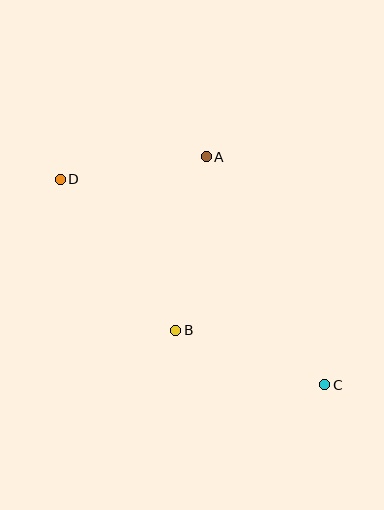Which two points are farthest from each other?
Points C and D are farthest from each other.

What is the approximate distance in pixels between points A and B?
The distance between A and B is approximately 176 pixels.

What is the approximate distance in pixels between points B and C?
The distance between B and C is approximately 159 pixels.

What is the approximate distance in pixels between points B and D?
The distance between B and D is approximately 191 pixels.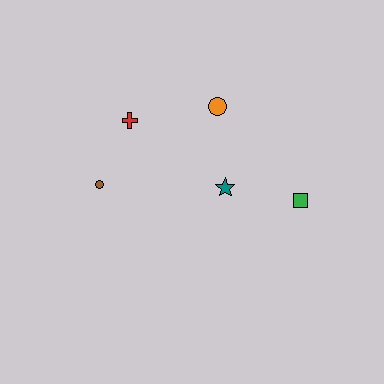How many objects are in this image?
There are 5 objects.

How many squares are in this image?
There is 1 square.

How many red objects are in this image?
There is 1 red object.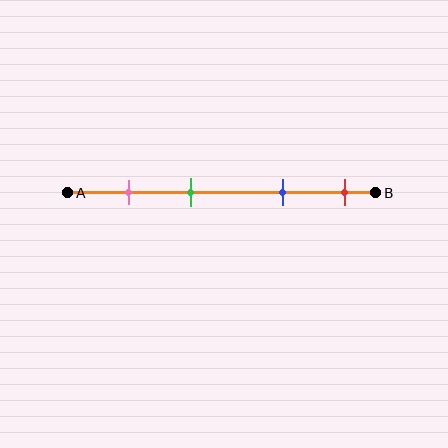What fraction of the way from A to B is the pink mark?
The pink mark is approximately 20% (0.2) of the way from A to B.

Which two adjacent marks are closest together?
The pink and green marks are the closest adjacent pair.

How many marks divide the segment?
There are 4 marks dividing the segment.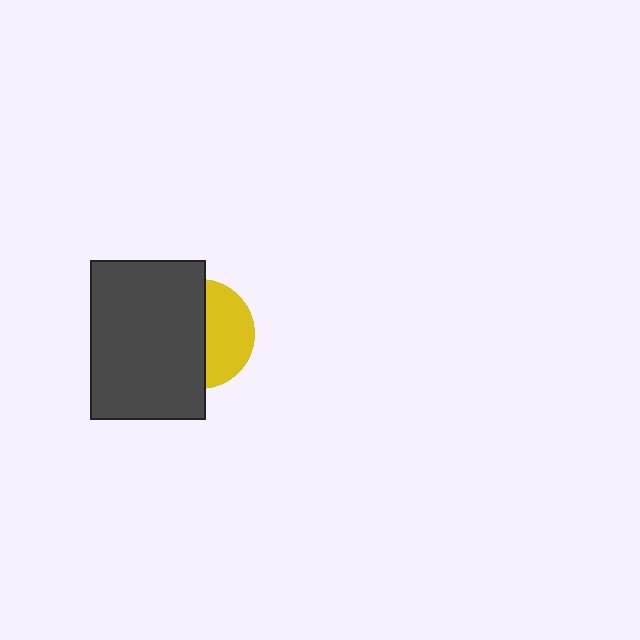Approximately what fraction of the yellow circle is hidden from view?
Roughly 56% of the yellow circle is hidden behind the dark gray rectangle.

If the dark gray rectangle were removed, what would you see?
You would see the complete yellow circle.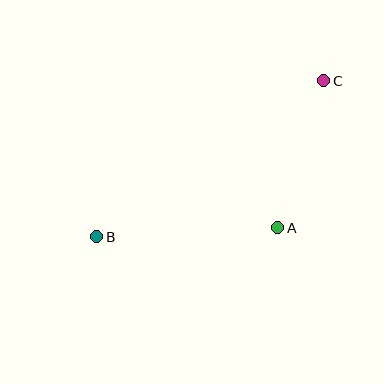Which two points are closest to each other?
Points A and C are closest to each other.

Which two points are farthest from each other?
Points B and C are farthest from each other.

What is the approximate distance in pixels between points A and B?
The distance between A and B is approximately 181 pixels.